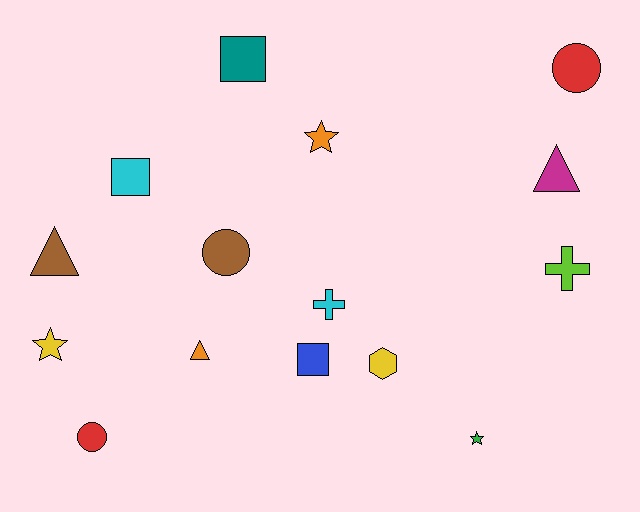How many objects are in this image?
There are 15 objects.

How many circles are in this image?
There are 3 circles.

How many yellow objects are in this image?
There are 2 yellow objects.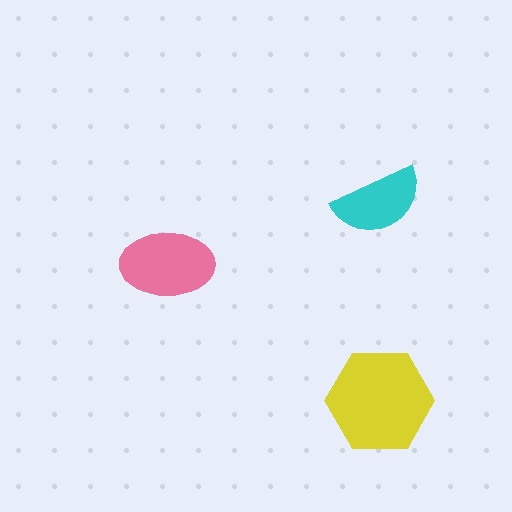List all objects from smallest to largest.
The cyan semicircle, the pink ellipse, the yellow hexagon.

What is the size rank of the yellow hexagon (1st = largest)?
1st.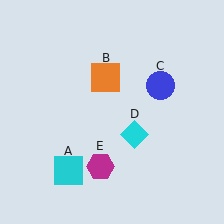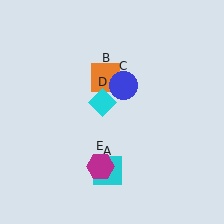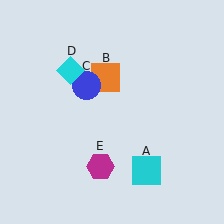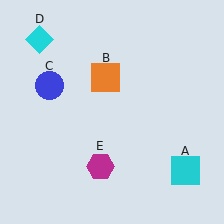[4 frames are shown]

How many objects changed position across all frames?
3 objects changed position: cyan square (object A), blue circle (object C), cyan diamond (object D).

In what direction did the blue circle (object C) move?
The blue circle (object C) moved left.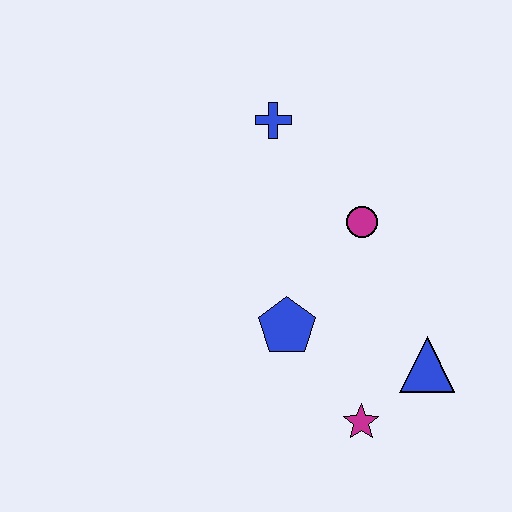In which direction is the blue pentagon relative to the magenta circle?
The blue pentagon is below the magenta circle.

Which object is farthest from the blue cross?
The magenta star is farthest from the blue cross.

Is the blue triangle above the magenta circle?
No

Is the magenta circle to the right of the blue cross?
Yes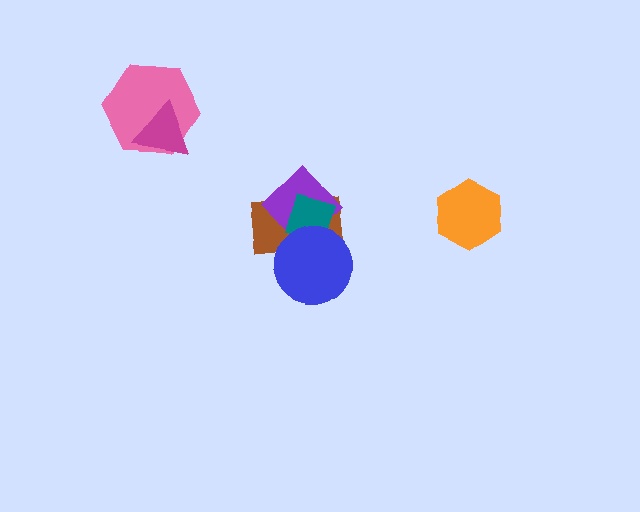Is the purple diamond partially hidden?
Yes, it is partially covered by another shape.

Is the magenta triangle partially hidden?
No, no other shape covers it.